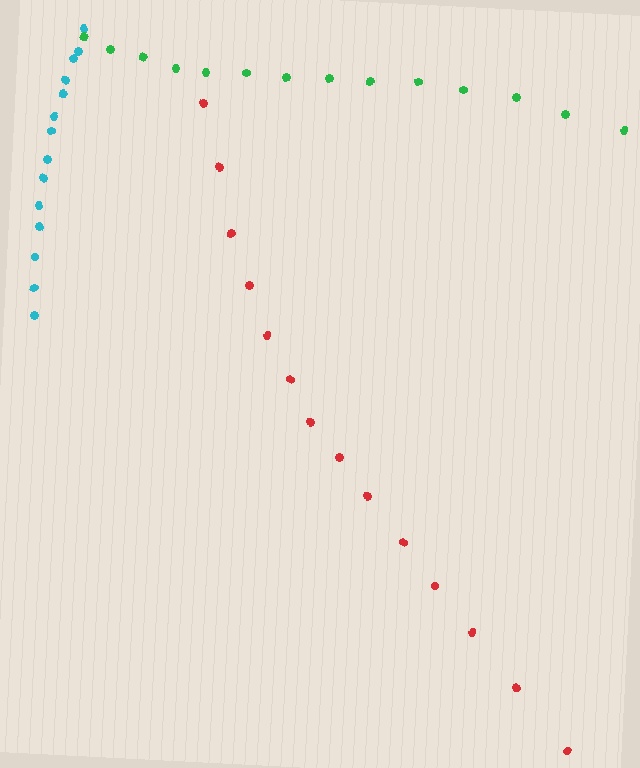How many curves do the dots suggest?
There are 3 distinct paths.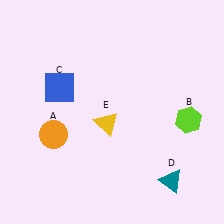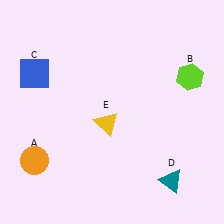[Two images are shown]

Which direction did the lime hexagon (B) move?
The lime hexagon (B) moved up.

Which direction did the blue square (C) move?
The blue square (C) moved left.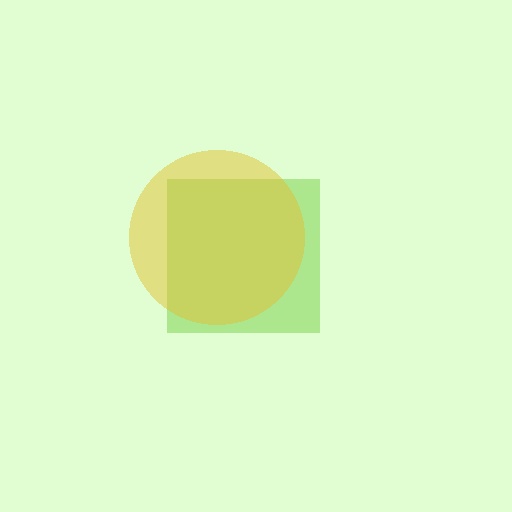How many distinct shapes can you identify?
There are 2 distinct shapes: a lime square, a yellow circle.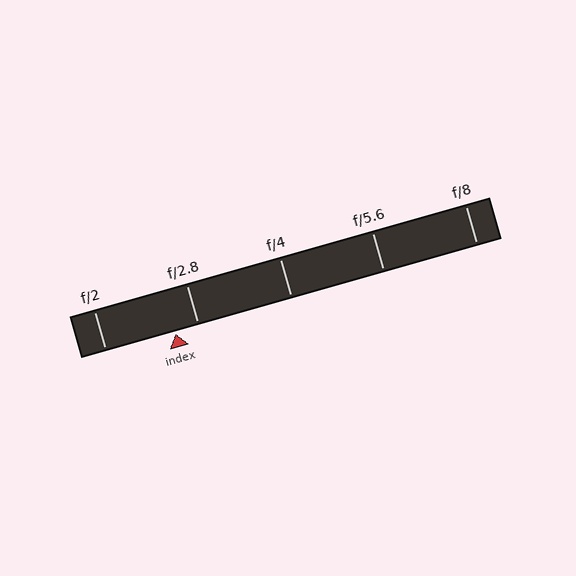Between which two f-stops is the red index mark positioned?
The index mark is between f/2 and f/2.8.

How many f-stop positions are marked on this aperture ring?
There are 5 f-stop positions marked.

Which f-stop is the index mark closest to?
The index mark is closest to f/2.8.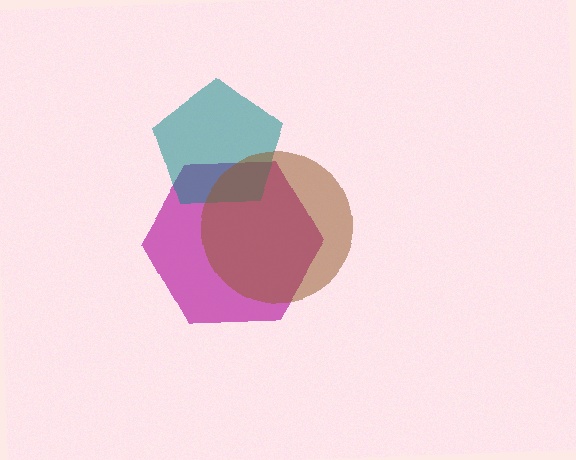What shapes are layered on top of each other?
The layered shapes are: a magenta hexagon, a teal pentagon, a brown circle.